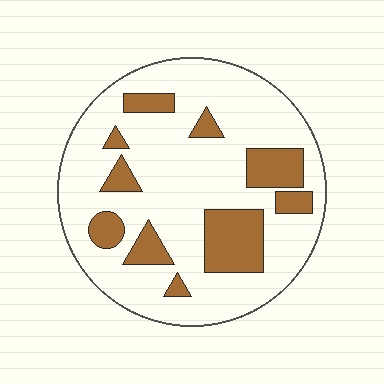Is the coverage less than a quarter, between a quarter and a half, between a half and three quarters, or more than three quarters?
Less than a quarter.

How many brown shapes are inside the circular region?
10.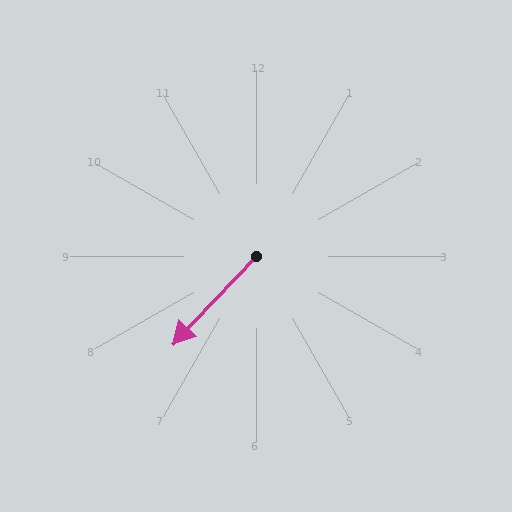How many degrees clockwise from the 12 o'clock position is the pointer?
Approximately 224 degrees.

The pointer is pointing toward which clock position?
Roughly 7 o'clock.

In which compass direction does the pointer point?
Southwest.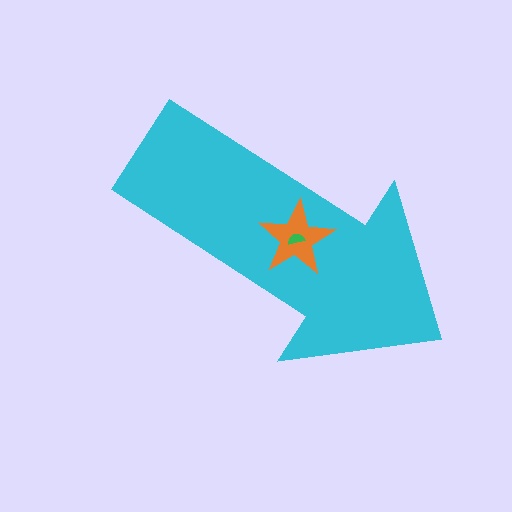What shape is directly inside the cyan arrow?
The orange star.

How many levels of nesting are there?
3.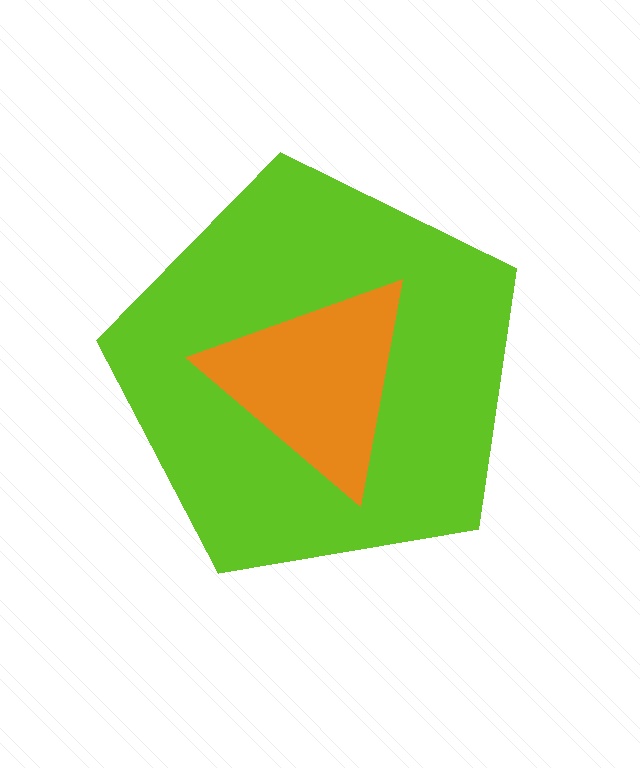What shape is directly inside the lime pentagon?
The orange triangle.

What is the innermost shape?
The orange triangle.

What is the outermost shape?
The lime pentagon.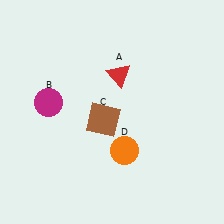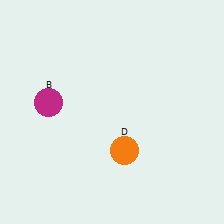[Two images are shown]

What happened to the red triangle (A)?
The red triangle (A) was removed in Image 2. It was in the top-right area of Image 1.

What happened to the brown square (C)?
The brown square (C) was removed in Image 2. It was in the bottom-left area of Image 1.